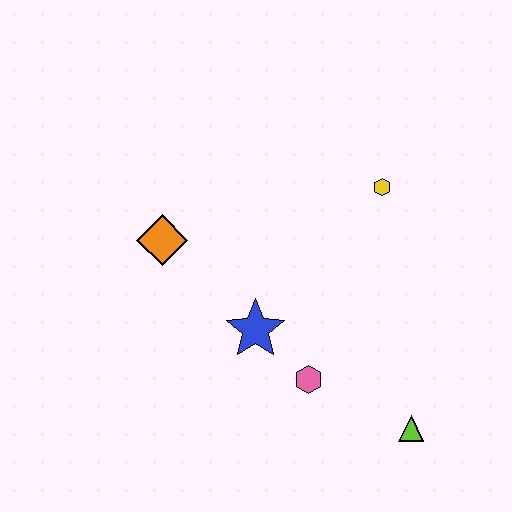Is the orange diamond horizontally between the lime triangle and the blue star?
No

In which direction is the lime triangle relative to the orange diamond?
The lime triangle is to the right of the orange diamond.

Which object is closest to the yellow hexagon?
The blue star is closest to the yellow hexagon.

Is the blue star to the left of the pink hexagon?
Yes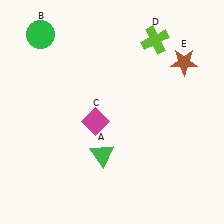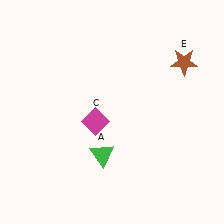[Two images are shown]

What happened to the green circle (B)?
The green circle (B) was removed in Image 2. It was in the top-left area of Image 1.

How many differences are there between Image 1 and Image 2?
There are 2 differences between the two images.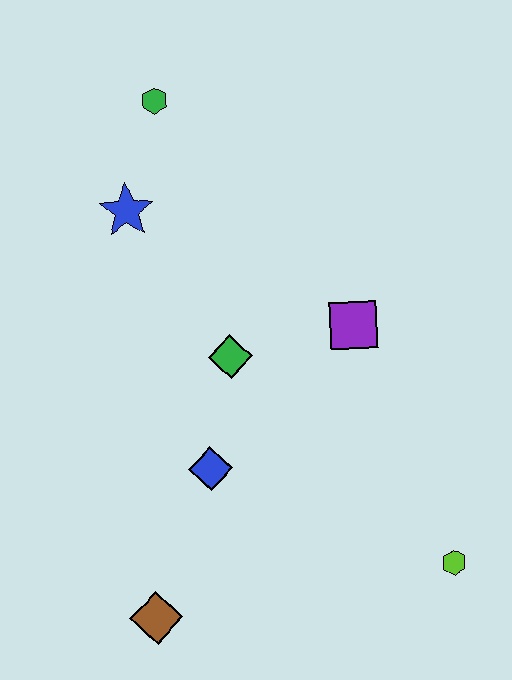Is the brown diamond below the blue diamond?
Yes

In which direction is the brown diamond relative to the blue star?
The brown diamond is below the blue star.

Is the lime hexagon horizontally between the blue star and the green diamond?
No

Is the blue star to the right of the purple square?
No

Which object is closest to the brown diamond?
The blue diamond is closest to the brown diamond.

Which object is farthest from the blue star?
The lime hexagon is farthest from the blue star.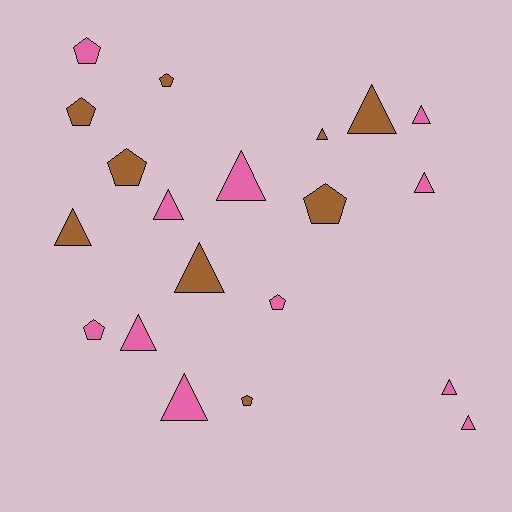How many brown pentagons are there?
There are 5 brown pentagons.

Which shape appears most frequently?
Triangle, with 12 objects.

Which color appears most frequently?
Pink, with 11 objects.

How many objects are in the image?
There are 20 objects.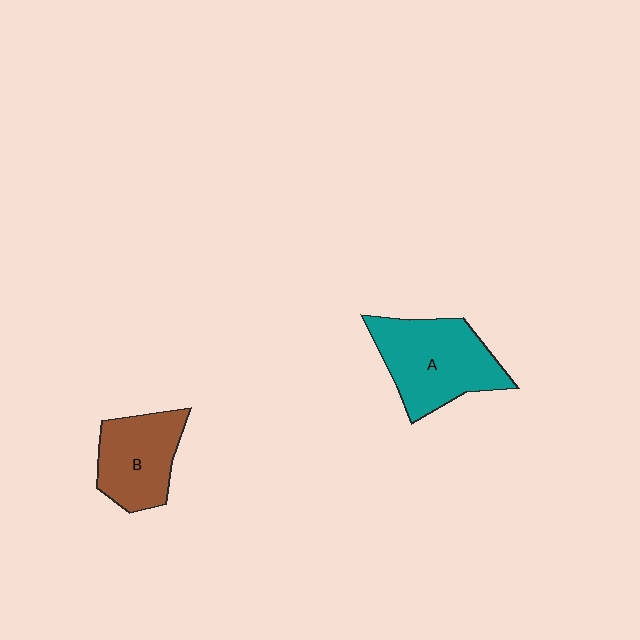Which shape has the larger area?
Shape A (teal).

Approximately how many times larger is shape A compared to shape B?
Approximately 1.3 times.